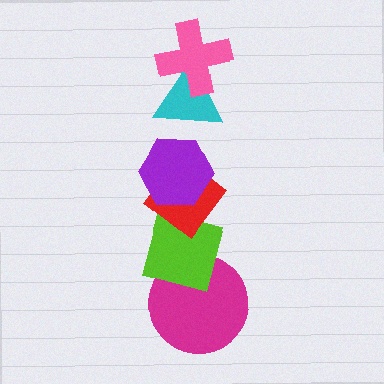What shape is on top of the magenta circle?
The lime diamond is on top of the magenta circle.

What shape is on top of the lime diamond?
The red diamond is on top of the lime diamond.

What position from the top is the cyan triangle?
The cyan triangle is 2nd from the top.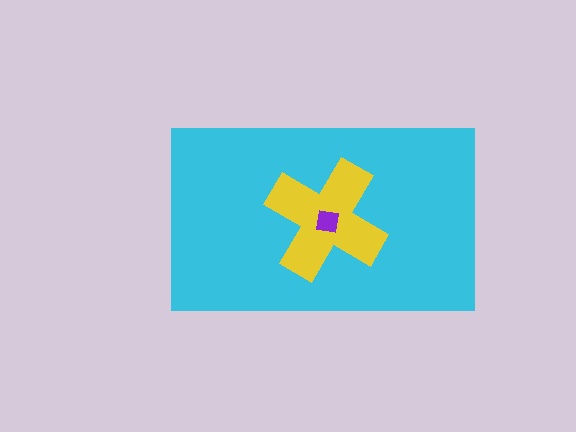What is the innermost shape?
The purple square.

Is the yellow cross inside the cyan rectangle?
Yes.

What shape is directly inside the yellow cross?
The purple square.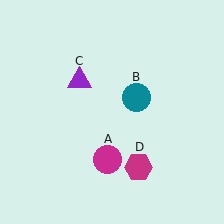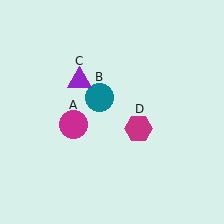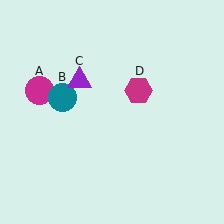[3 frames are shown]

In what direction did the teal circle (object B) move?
The teal circle (object B) moved left.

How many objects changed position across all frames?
3 objects changed position: magenta circle (object A), teal circle (object B), magenta hexagon (object D).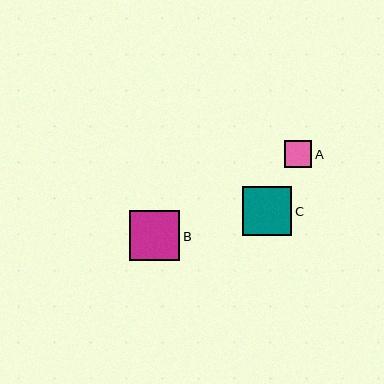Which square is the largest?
Square B is the largest with a size of approximately 50 pixels.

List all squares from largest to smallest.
From largest to smallest: B, C, A.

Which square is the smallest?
Square A is the smallest with a size of approximately 27 pixels.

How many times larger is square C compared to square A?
Square C is approximately 1.9 times the size of square A.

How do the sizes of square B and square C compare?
Square B and square C are approximately the same size.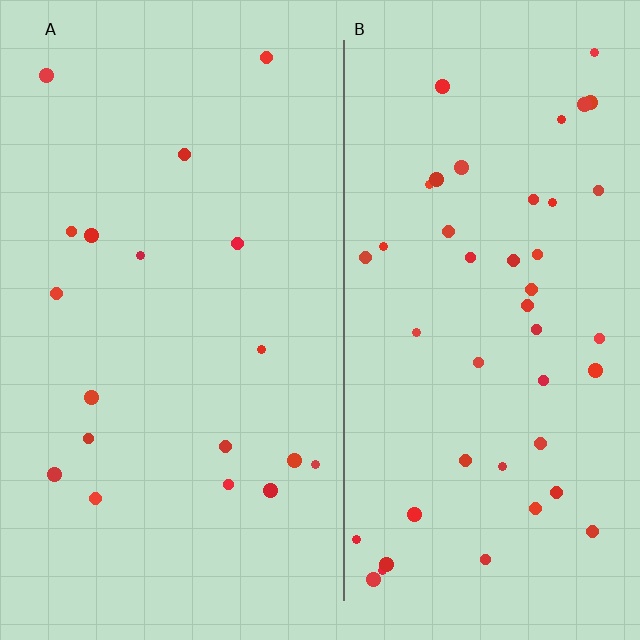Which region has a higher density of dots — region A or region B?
B (the right).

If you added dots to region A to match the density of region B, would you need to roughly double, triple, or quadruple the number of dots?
Approximately double.